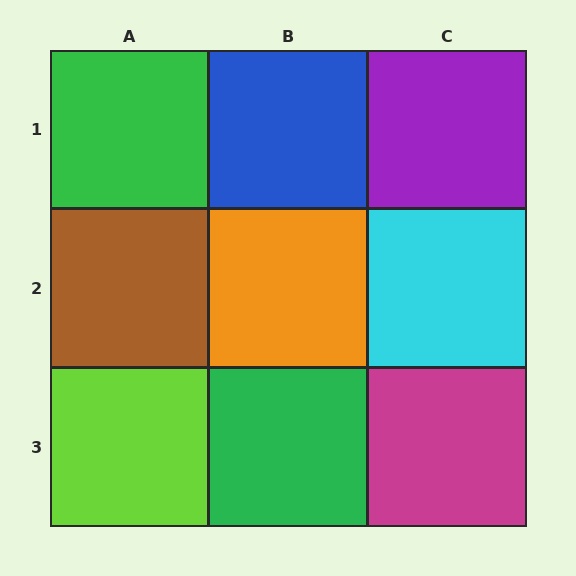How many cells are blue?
1 cell is blue.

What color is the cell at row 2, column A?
Brown.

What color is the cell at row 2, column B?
Orange.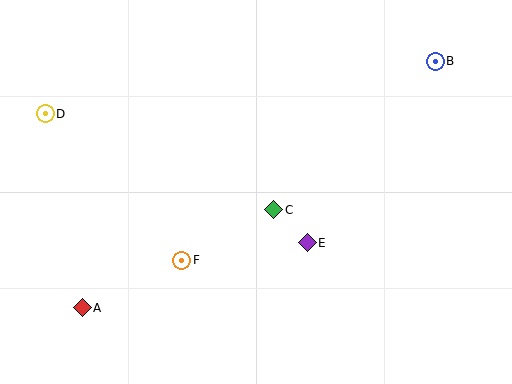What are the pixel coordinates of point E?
Point E is at (307, 243).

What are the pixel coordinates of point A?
Point A is at (82, 308).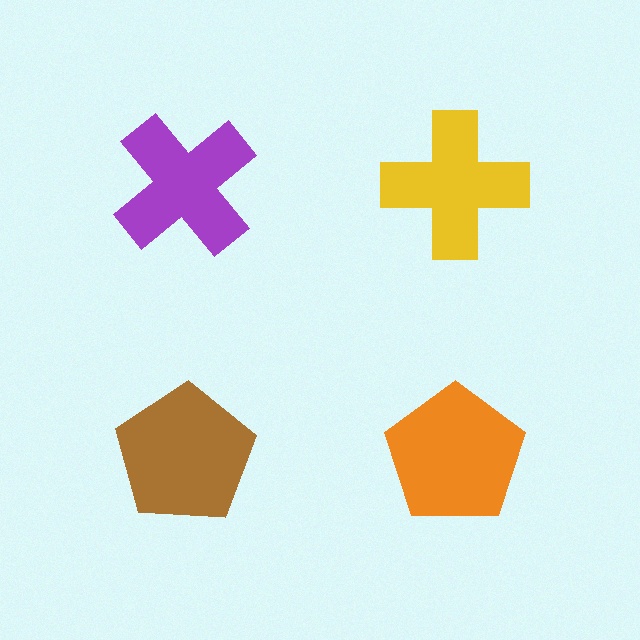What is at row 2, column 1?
A brown pentagon.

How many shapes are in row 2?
2 shapes.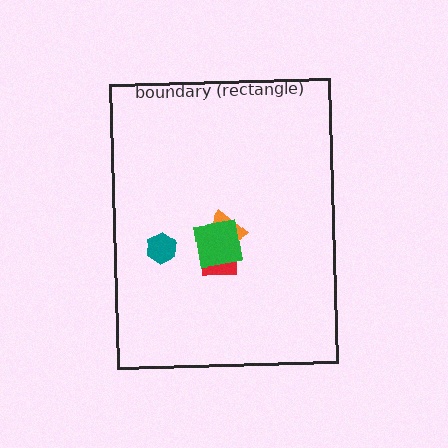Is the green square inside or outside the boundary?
Inside.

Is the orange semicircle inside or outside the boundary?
Inside.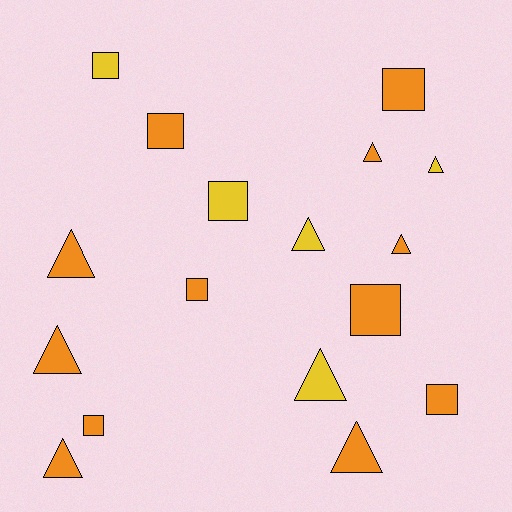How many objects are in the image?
There are 17 objects.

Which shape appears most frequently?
Triangle, with 9 objects.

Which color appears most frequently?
Orange, with 12 objects.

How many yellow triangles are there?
There are 3 yellow triangles.